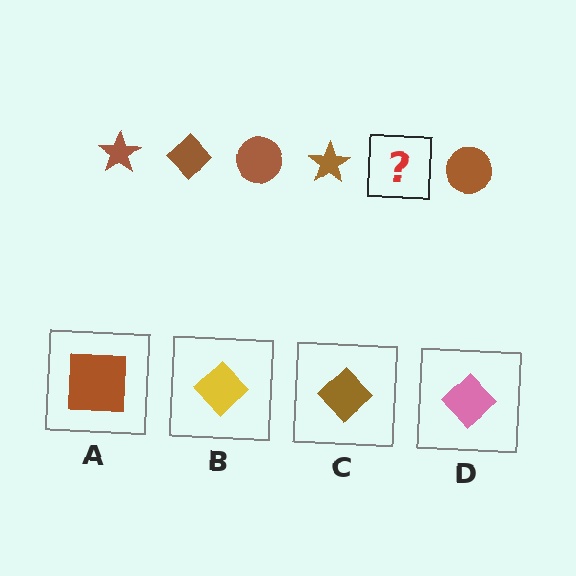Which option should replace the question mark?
Option C.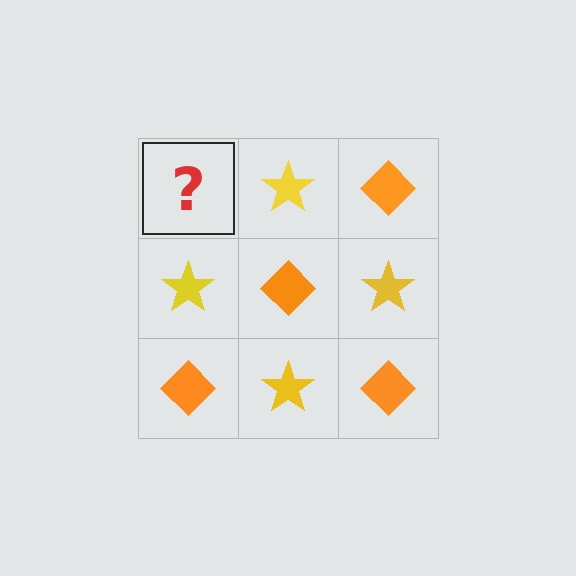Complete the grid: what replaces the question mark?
The question mark should be replaced with an orange diamond.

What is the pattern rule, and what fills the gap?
The rule is that it alternates orange diamond and yellow star in a checkerboard pattern. The gap should be filled with an orange diamond.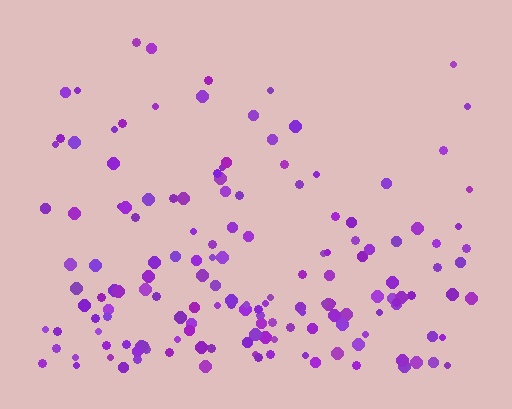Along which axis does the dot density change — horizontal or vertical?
Vertical.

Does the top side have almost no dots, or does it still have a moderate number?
Still a moderate number, just noticeably fewer than the bottom.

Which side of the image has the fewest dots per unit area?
The top.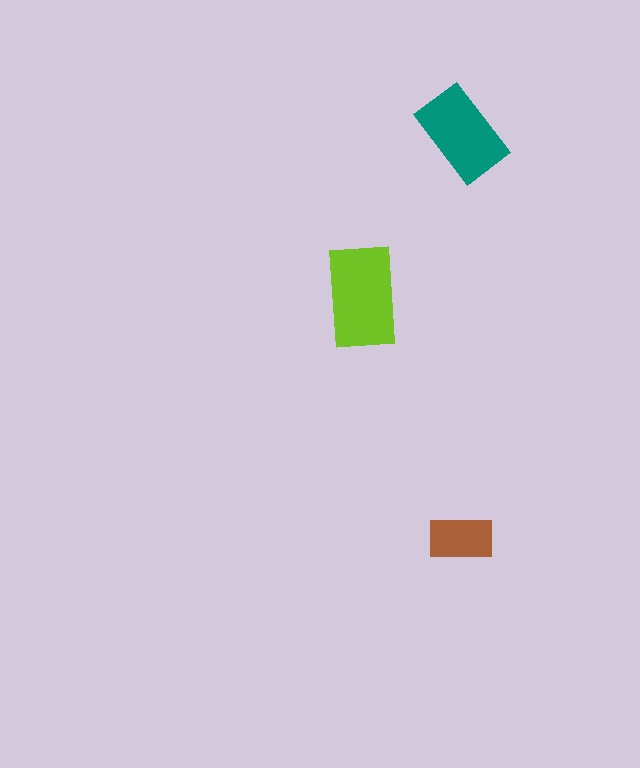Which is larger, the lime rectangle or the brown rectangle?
The lime one.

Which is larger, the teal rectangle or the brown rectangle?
The teal one.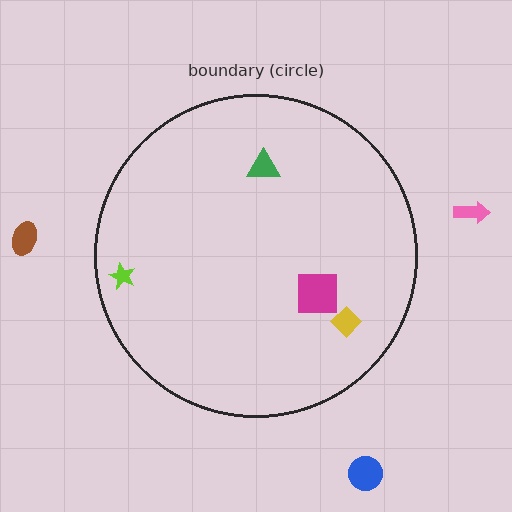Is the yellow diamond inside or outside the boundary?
Inside.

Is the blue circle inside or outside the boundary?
Outside.